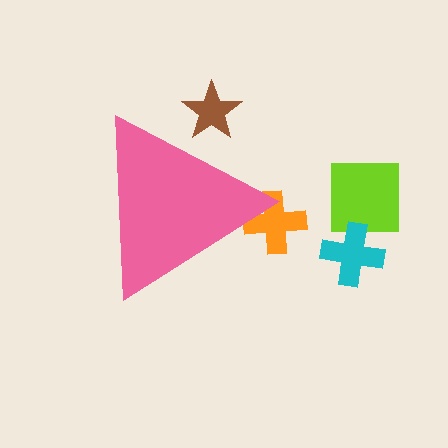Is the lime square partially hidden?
No, the lime square is fully visible.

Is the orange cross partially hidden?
Yes, the orange cross is partially hidden behind the pink triangle.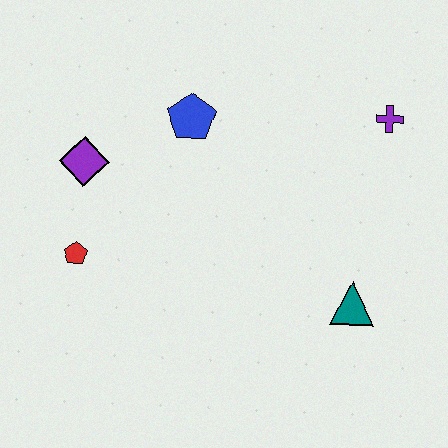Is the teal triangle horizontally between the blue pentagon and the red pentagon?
No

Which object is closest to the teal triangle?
The purple cross is closest to the teal triangle.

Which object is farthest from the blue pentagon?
The teal triangle is farthest from the blue pentagon.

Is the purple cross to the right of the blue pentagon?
Yes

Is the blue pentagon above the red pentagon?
Yes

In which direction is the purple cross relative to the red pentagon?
The purple cross is to the right of the red pentagon.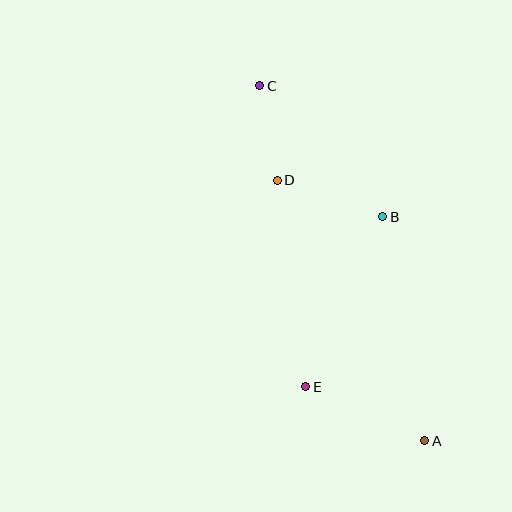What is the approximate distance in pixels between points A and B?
The distance between A and B is approximately 228 pixels.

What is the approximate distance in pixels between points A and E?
The distance between A and E is approximately 130 pixels.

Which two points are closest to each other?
Points C and D are closest to each other.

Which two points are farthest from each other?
Points A and C are farthest from each other.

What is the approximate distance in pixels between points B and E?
The distance between B and E is approximately 187 pixels.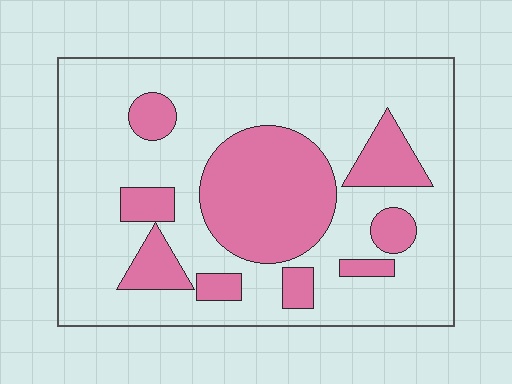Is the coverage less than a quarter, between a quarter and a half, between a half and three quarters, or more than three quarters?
Between a quarter and a half.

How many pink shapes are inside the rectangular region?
9.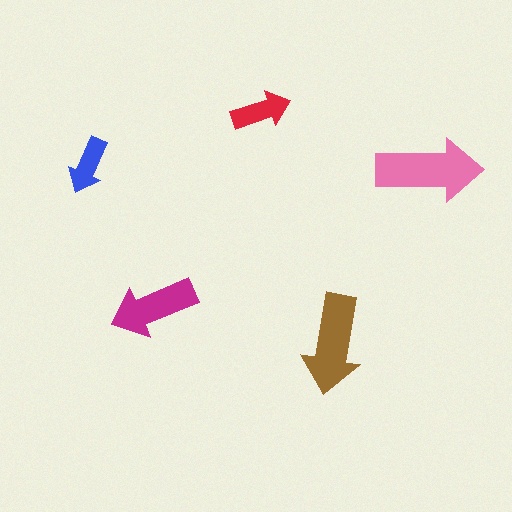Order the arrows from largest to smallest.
the pink one, the brown one, the magenta one, the red one, the blue one.